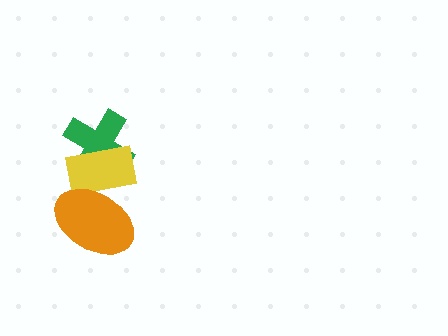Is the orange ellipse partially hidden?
No, no other shape covers it.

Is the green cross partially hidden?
Yes, it is partially covered by another shape.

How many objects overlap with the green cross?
1 object overlaps with the green cross.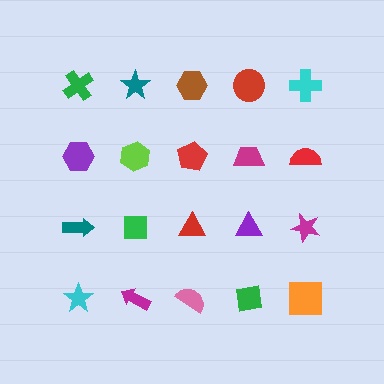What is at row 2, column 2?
A lime hexagon.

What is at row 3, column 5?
A magenta star.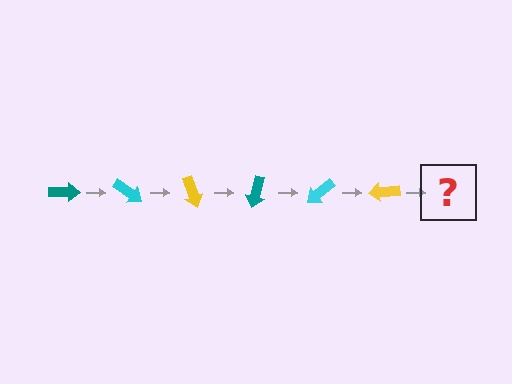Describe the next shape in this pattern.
It should be a teal arrow, rotated 210 degrees from the start.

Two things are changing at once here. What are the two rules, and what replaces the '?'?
The two rules are that it rotates 35 degrees each step and the color cycles through teal, cyan, and yellow. The '?' should be a teal arrow, rotated 210 degrees from the start.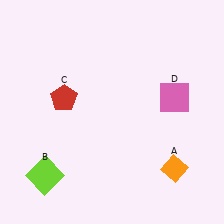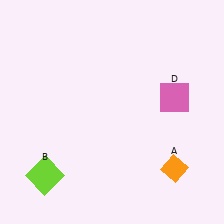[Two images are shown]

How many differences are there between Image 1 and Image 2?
There is 1 difference between the two images.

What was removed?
The red pentagon (C) was removed in Image 2.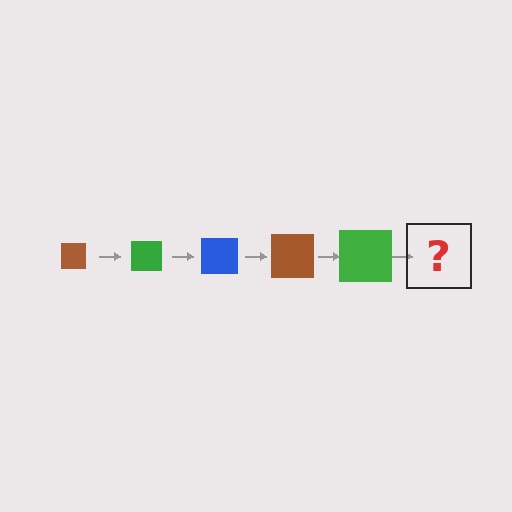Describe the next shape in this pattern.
It should be a blue square, larger than the previous one.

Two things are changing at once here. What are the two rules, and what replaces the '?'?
The two rules are that the square grows larger each step and the color cycles through brown, green, and blue. The '?' should be a blue square, larger than the previous one.